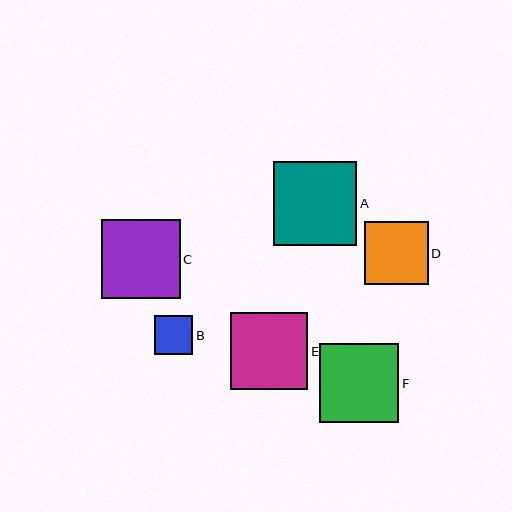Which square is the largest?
Square A is the largest with a size of approximately 84 pixels.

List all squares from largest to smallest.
From largest to smallest: A, F, C, E, D, B.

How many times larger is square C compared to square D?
Square C is approximately 1.2 times the size of square D.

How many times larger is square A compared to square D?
Square A is approximately 1.3 times the size of square D.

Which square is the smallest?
Square B is the smallest with a size of approximately 39 pixels.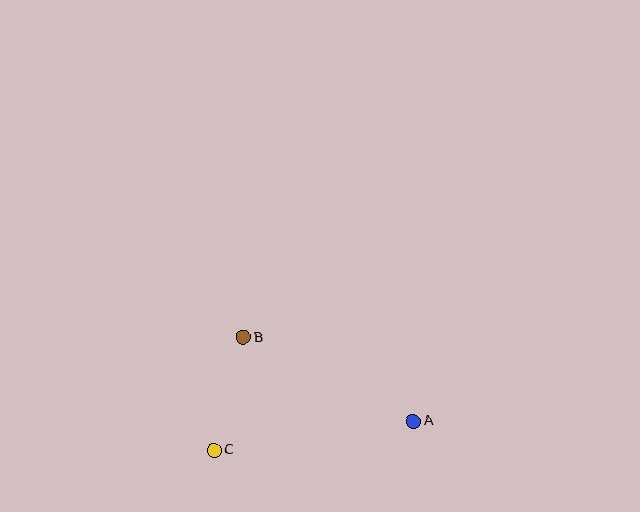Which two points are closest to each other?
Points B and C are closest to each other.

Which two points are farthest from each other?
Points A and C are farthest from each other.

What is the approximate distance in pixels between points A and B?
The distance between A and B is approximately 189 pixels.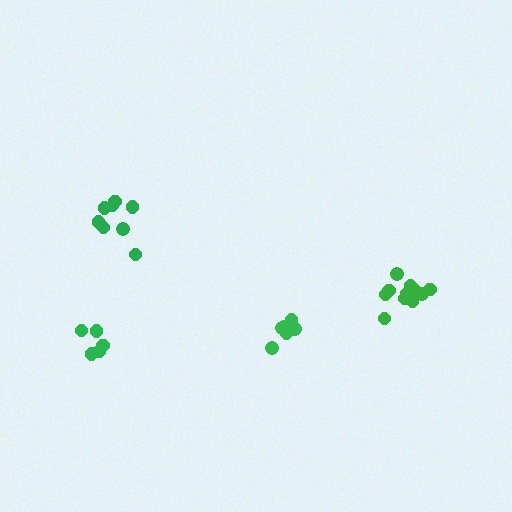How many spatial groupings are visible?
There are 4 spatial groupings.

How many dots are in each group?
Group 1: 5 dots, Group 2: 8 dots, Group 3: 11 dots, Group 4: 6 dots (30 total).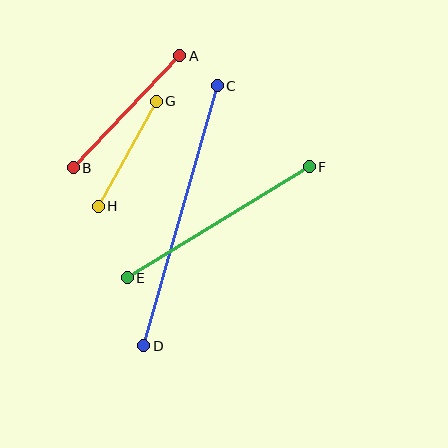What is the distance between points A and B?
The distance is approximately 155 pixels.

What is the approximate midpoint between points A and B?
The midpoint is at approximately (126, 112) pixels.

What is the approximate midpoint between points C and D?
The midpoint is at approximately (181, 216) pixels.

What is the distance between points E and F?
The distance is approximately 213 pixels.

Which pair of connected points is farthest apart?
Points C and D are farthest apart.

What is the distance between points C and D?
The distance is approximately 270 pixels.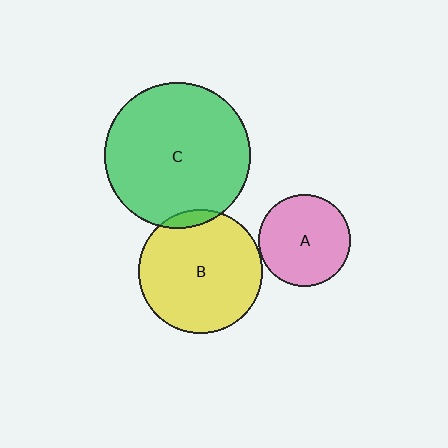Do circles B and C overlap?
Yes.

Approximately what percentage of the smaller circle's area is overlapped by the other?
Approximately 5%.